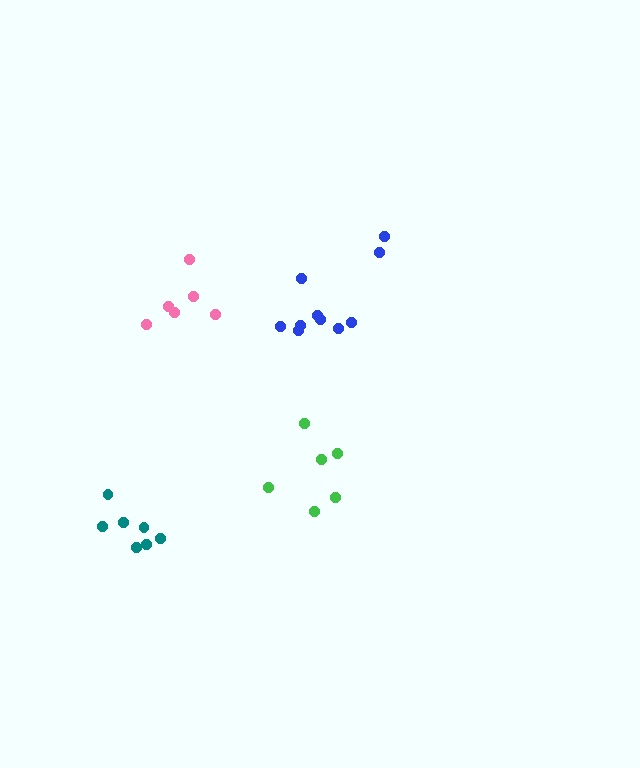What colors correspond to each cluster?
The clusters are colored: pink, green, blue, teal.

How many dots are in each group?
Group 1: 6 dots, Group 2: 6 dots, Group 3: 10 dots, Group 4: 7 dots (29 total).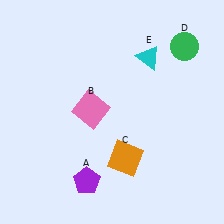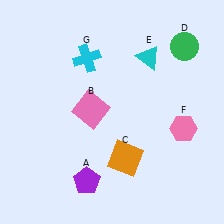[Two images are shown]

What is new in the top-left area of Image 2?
A cyan cross (G) was added in the top-left area of Image 2.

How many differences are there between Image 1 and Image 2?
There are 2 differences between the two images.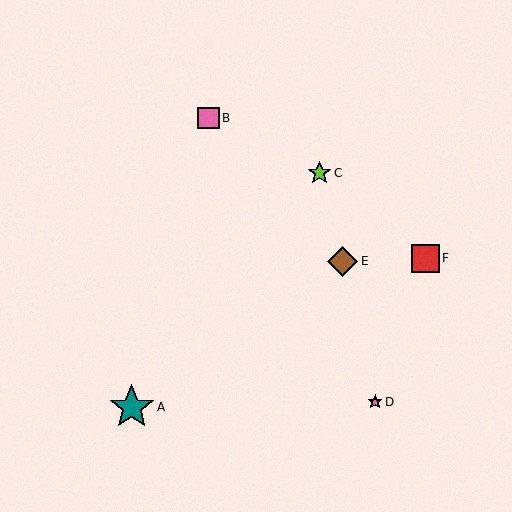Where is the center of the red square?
The center of the red square is at (425, 258).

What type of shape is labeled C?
Shape C is a lime star.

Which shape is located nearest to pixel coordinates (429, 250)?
The red square (labeled F) at (425, 258) is nearest to that location.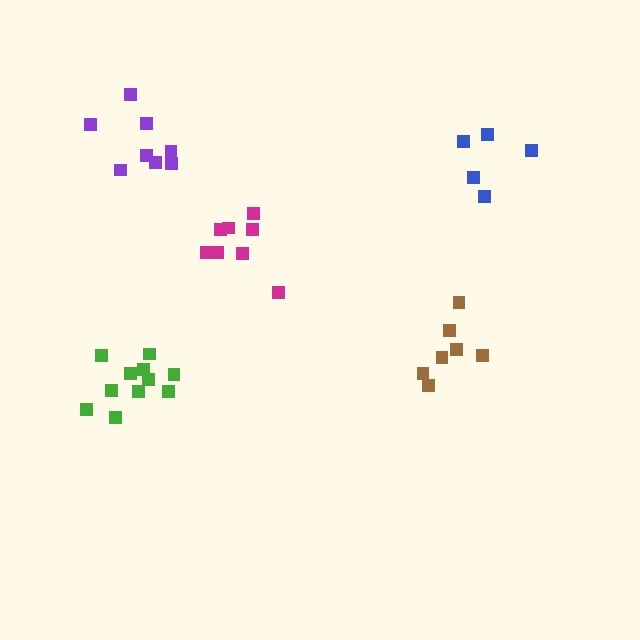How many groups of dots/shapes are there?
There are 5 groups.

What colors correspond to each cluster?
The clusters are colored: blue, brown, magenta, purple, green.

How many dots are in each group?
Group 1: 5 dots, Group 2: 7 dots, Group 3: 8 dots, Group 4: 8 dots, Group 5: 11 dots (39 total).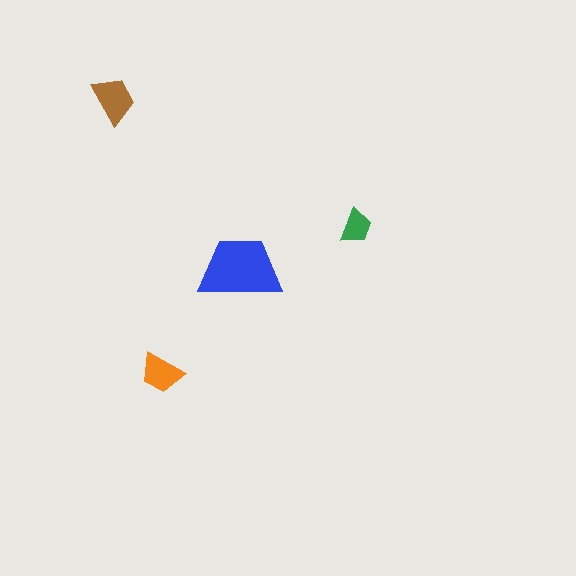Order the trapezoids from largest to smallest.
the blue one, the brown one, the orange one, the green one.